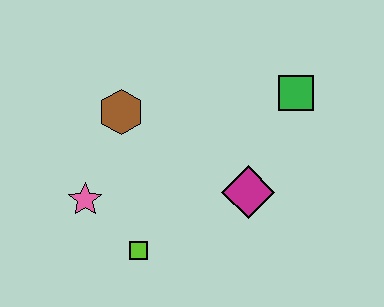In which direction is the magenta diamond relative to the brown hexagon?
The magenta diamond is to the right of the brown hexagon.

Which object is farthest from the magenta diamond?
The pink star is farthest from the magenta diamond.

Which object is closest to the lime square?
The pink star is closest to the lime square.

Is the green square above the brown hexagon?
Yes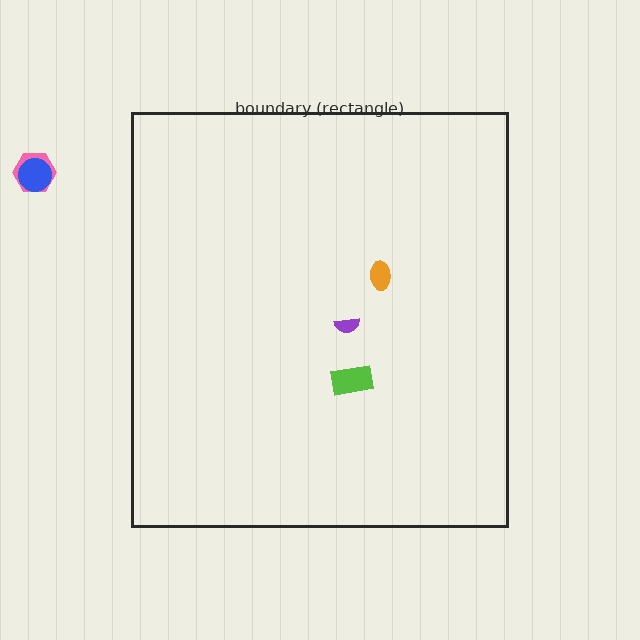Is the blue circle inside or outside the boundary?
Outside.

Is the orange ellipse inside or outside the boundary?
Inside.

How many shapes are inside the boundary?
3 inside, 2 outside.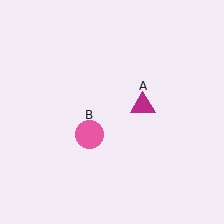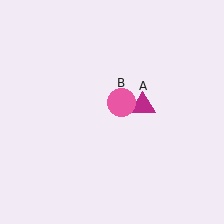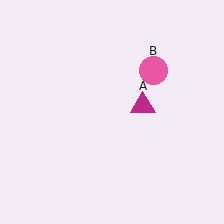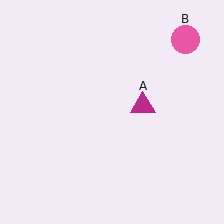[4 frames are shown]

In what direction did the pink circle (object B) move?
The pink circle (object B) moved up and to the right.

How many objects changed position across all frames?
1 object changed position: pink circle (object B).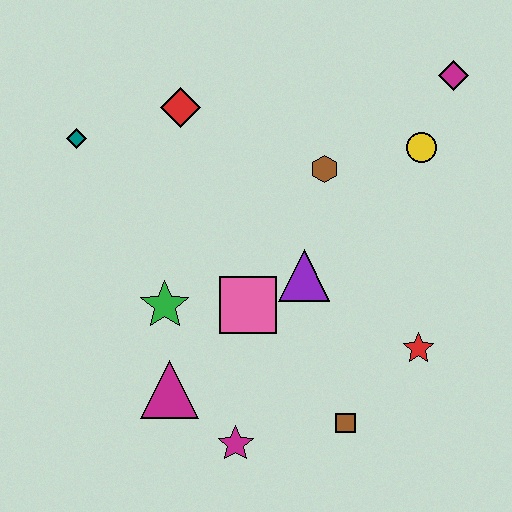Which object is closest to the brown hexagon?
The yellow circle is closest to the brown hexagon.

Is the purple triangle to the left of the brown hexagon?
Yes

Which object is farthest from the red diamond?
The brown square is farthest from the red diamond.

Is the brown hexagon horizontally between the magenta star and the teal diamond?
No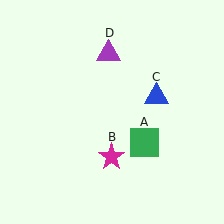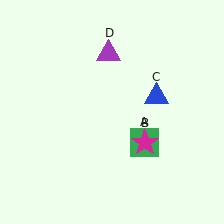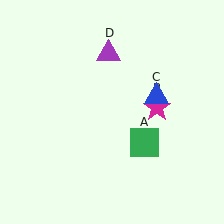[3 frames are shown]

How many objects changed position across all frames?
1 object changed position: magenta star (object B).